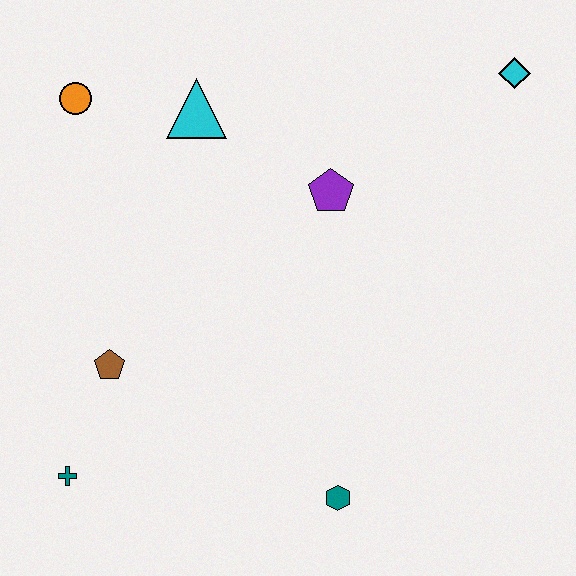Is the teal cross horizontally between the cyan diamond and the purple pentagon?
No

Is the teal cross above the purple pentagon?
No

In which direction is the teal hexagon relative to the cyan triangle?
The teal hexagon is below the cyan triangle.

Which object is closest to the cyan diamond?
The purple pentagon is closest to the cyan diamond.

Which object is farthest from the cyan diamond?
The teal cross is farthest from the cyan diamond.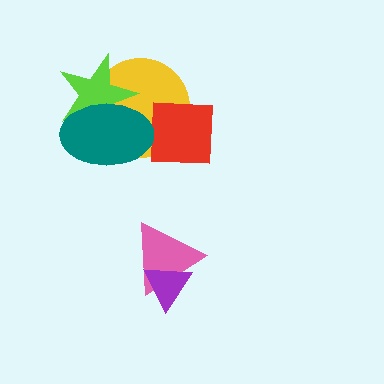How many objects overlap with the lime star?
2 objects overlap with the lime star.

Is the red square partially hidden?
Yes, it is partially covered by another shape.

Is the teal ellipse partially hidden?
No, no other shape covers it.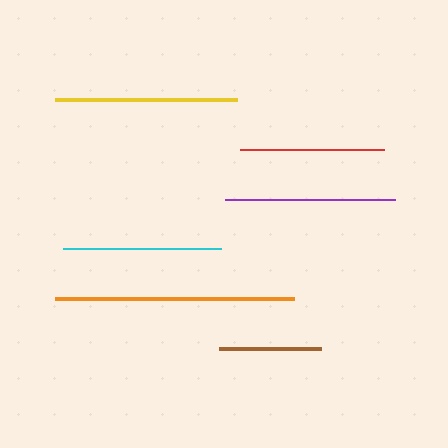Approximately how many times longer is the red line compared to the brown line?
The red line is approximately 1.4 times the length of the brown line.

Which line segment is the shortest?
The brown line is the shortest at approximately 102 pixels.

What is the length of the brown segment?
The brown segment is approximately 102 pixels long.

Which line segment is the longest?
The orange line is the longest at approximately 239 pixels.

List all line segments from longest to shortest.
From longest to shortest: orange, yellow, purple, cyan, red, brown.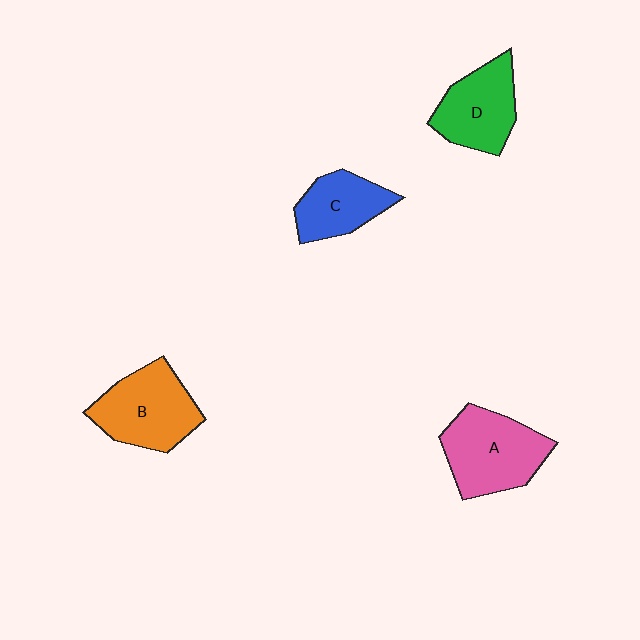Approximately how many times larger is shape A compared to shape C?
Approximately 1.5 times.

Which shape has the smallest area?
Shape C (blue).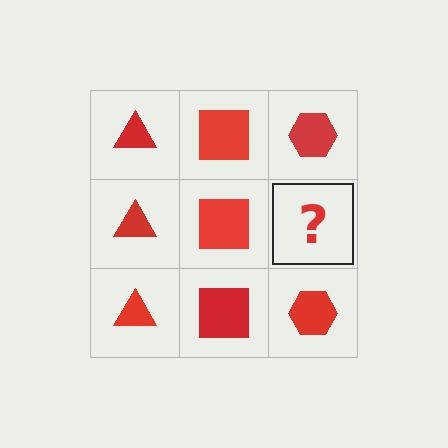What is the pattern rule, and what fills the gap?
The rule is that each column has a consistent shape. The gap should be filled with a red hexagon.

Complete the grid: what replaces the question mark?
The question mark should be replaced with a red hexagon.